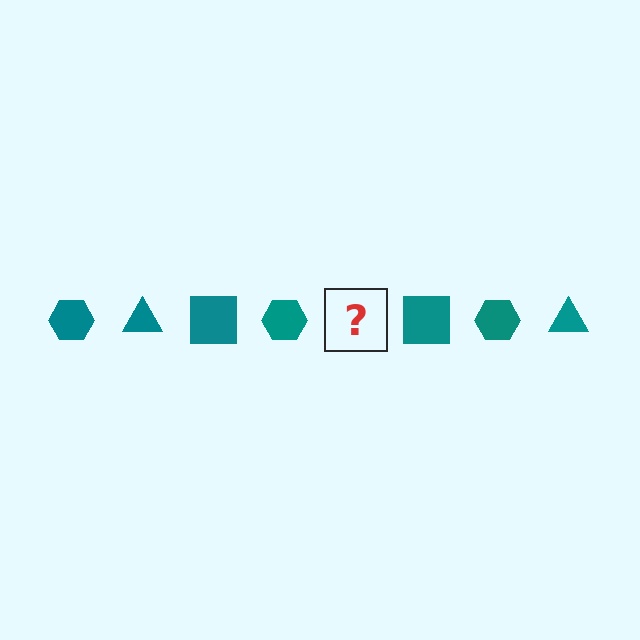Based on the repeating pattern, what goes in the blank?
The blank should be a teal triangle.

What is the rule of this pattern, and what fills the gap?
The rule is that the pattern cycles through hexagon, triangle, square shapes in teal. The gap should be filled with a teal triangle.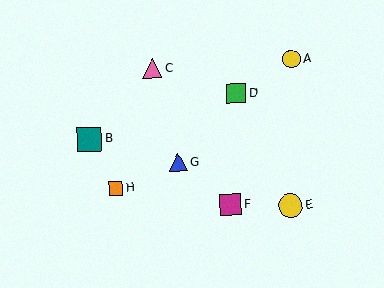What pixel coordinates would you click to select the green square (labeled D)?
Click at (236, 93) to select the green square D.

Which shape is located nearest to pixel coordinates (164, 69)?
The pink triangle (labeled C) at (152, 69) is nearest to that location.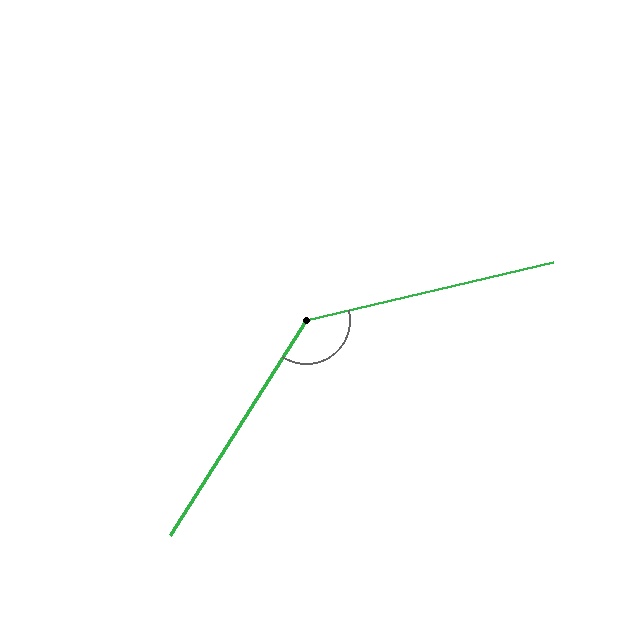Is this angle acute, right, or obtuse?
It is obtuse.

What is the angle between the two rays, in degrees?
Approximately 136 degrees.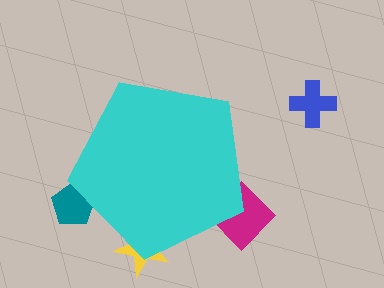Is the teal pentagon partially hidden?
Yes, the teal pentagon is partially hidden behind the cyan pentagon.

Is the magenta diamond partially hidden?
Yes, the magenta diamond is partially hidden behind the cyan pentagon.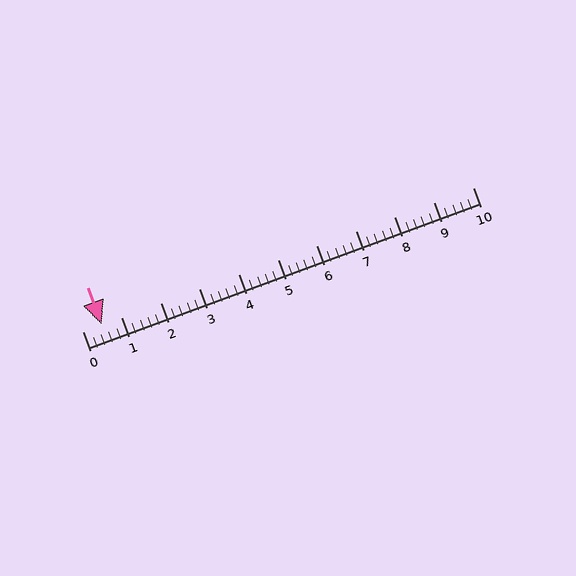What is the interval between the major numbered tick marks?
The major tick marks are spaced 1 units apart.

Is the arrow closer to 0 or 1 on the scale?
The arrow is closer to 1.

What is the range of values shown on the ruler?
The ruler shows values from 0 to 10.